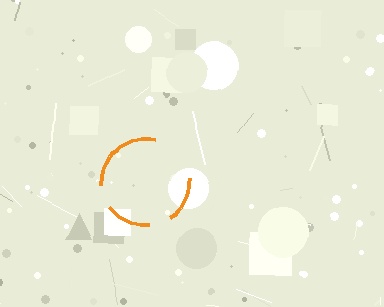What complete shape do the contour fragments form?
The contour fragments form a circle.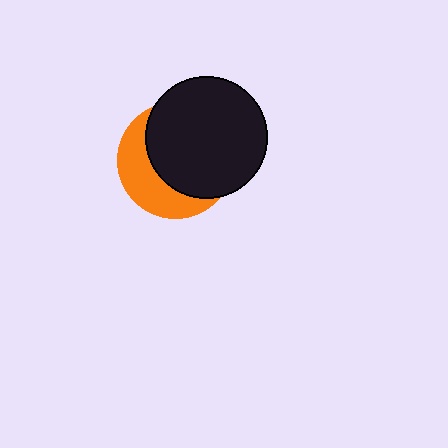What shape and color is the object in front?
The object in front is a black circle.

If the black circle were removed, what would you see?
You would see the complete orange circle.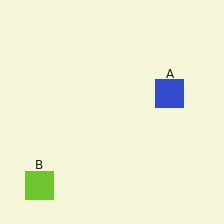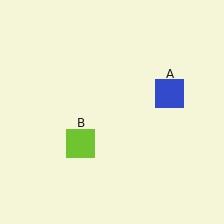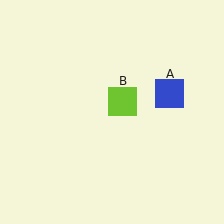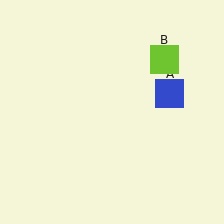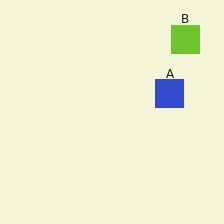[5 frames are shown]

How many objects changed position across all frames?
1 object changed position: lime square (object B).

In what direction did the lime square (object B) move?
The lime square (object B) moved up and to the right.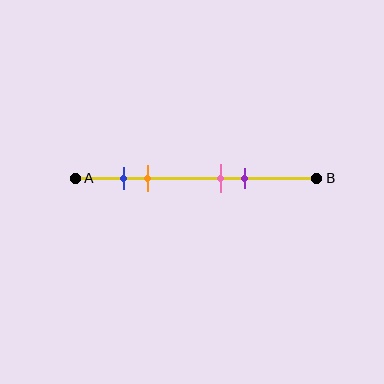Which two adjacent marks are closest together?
The blue and orange marks are the closest adjacent pair.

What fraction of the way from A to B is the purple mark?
The purple mark is approximately 70% (0.7) of the way from A to B.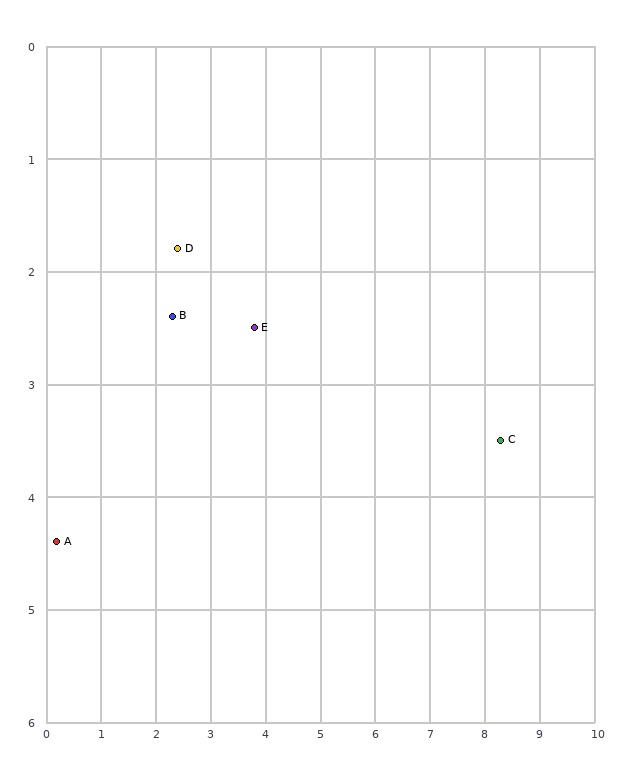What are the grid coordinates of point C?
Point C is at approximately (8.3, 3.5).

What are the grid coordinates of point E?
Point E is at approximately (3.8, 2.5).